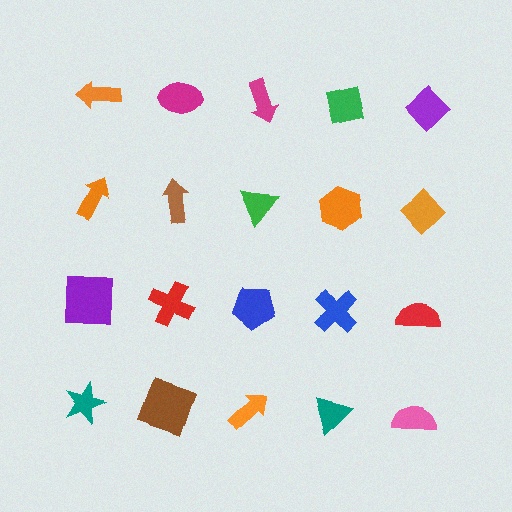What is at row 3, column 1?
A purple square.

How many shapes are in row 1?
5 shapes.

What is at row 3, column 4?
A blue cross.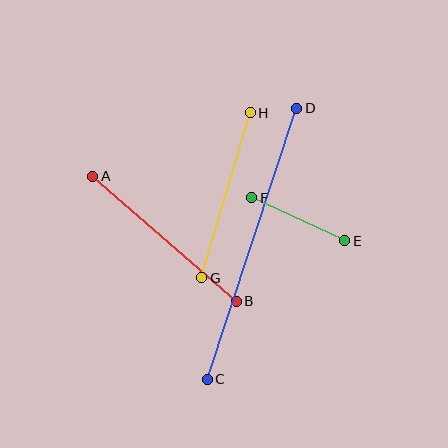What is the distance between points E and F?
The distance is approximately 102 pixels.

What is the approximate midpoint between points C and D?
The midpoint is at approximately (252, 244) pixels.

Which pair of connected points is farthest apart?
Points C and D are farthest apart.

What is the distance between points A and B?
The distance is approximately 190 pixels.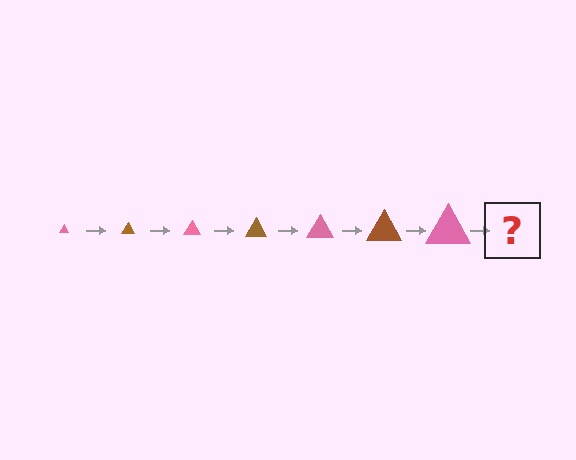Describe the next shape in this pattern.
It should be a brown triangle, larger than the previous one.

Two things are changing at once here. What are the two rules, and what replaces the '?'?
The two rules are that the triangle grows larger each step and the color cycles through pink and brown. The '?' should be a brown triangle, larger than the previous one.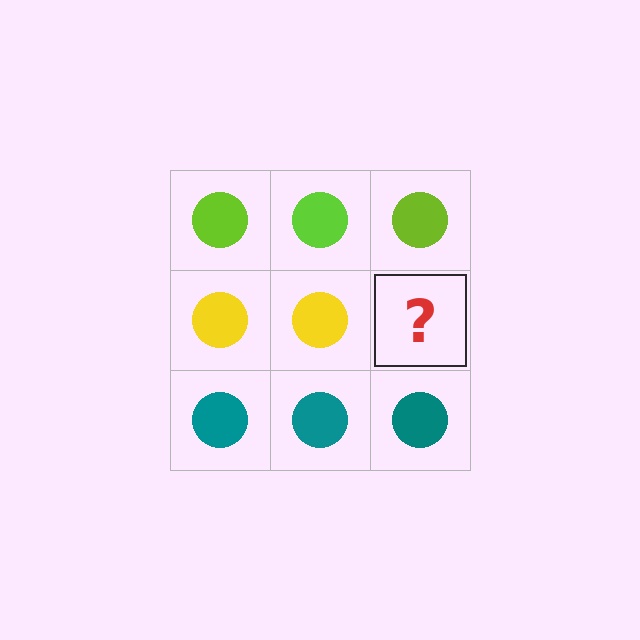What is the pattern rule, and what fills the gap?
The rule is that each row has a consistent color. The gap should be filled with a yellow circle.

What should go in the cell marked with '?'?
The missing cell should contain a yellow circle.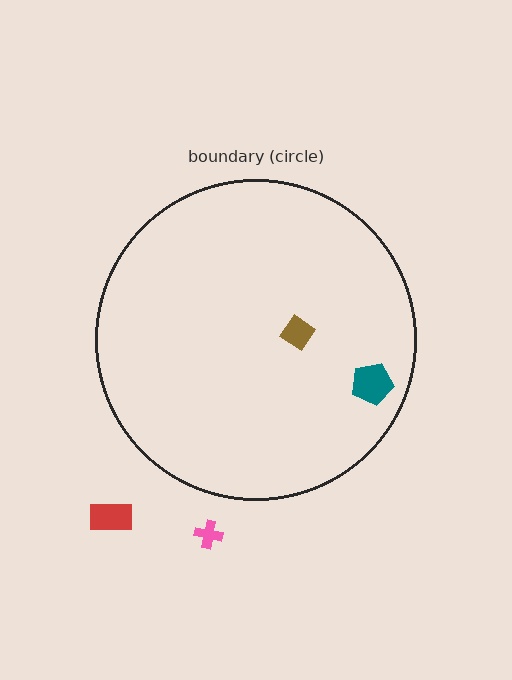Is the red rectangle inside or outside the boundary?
Outside.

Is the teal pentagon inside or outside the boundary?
Inside.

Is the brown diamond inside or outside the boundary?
Inside.